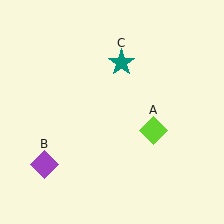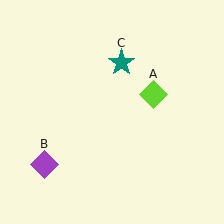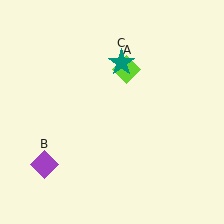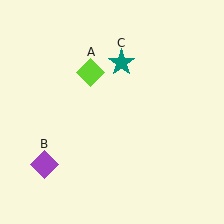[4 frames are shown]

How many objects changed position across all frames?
1 object changed position: lime diamond (object A).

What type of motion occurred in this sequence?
The lime diamond (object A) rotated counterclockwise around the center of the scene.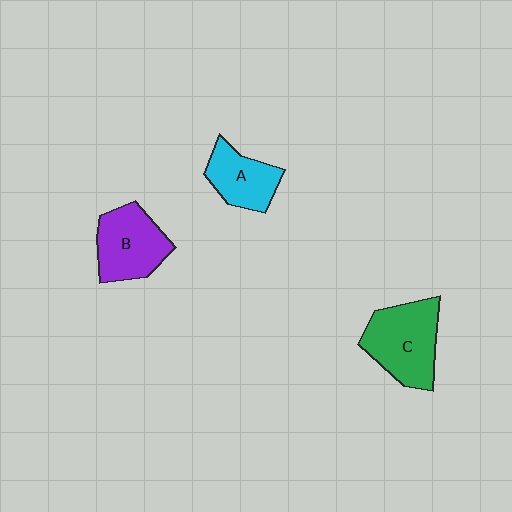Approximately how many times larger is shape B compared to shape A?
Approximately 1.3 times.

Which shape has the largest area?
Shape C (green).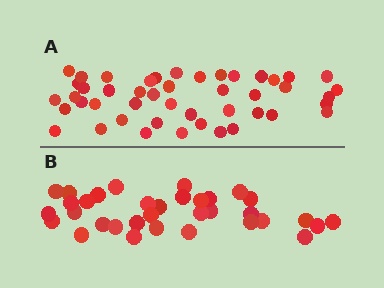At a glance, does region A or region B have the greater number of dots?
Region A (the top region) has more dots.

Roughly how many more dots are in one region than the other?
Region A has roughly 12 or so more dots than region B.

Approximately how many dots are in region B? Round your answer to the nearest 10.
About 30 dots. (The exact count is 34, which rounds to 30.)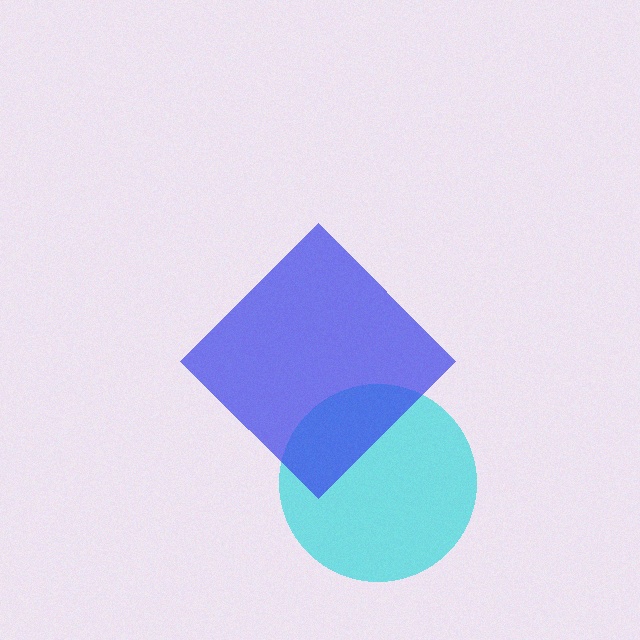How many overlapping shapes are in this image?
There are 2 overlapping shapes in the image.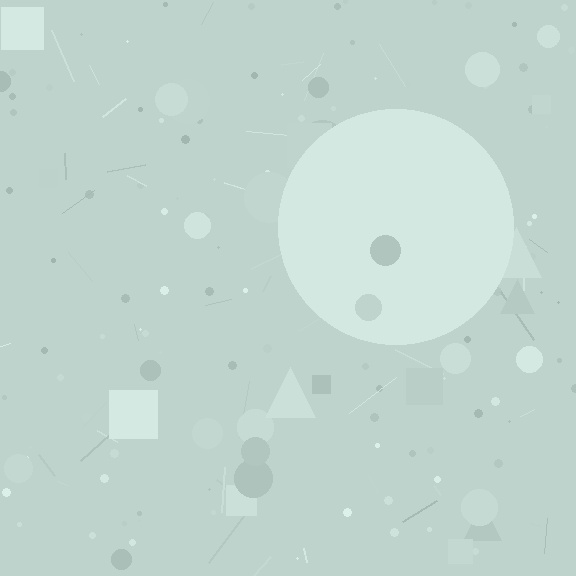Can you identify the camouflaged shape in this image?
The camouflaged shape is a circle.